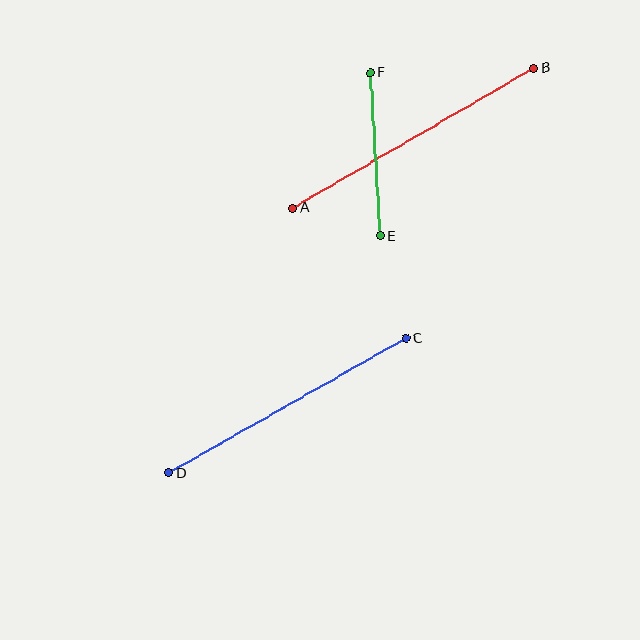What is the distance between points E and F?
The distance is approximately 164 pixels.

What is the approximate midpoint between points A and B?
The midpoint is at approximately (413, 138) pixels.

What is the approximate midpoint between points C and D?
The midpoint is at approximately (287, 406) pixels.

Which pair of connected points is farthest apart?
Points A and B are farthest apart.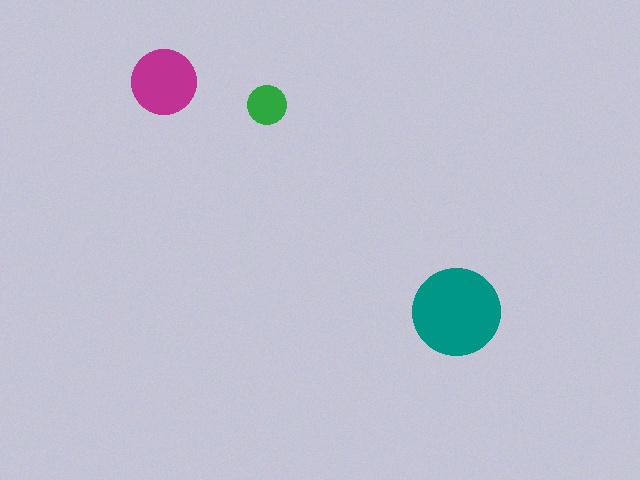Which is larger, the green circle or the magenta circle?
The magenta one.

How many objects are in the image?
There are 3 objects in the image.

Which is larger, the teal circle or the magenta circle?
The teal one.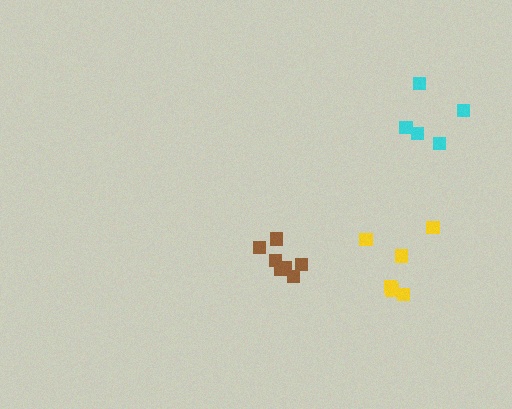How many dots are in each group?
Group 1: 6 dots, Group 2: 7 dots, Group 3: 5 dots (18 total).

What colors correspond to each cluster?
The clusters are colored: yellow, brown, cyan.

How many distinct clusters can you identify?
There are 3 distinct clusters.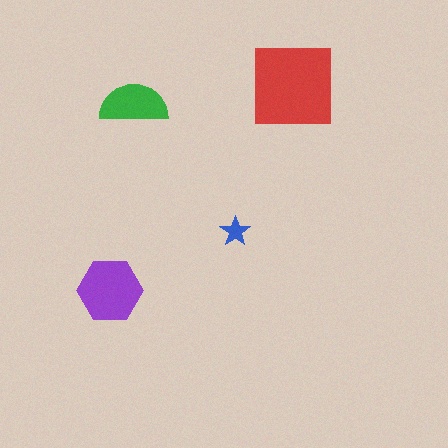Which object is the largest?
The red square.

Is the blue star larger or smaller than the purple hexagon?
Smaller.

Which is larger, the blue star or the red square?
The red square.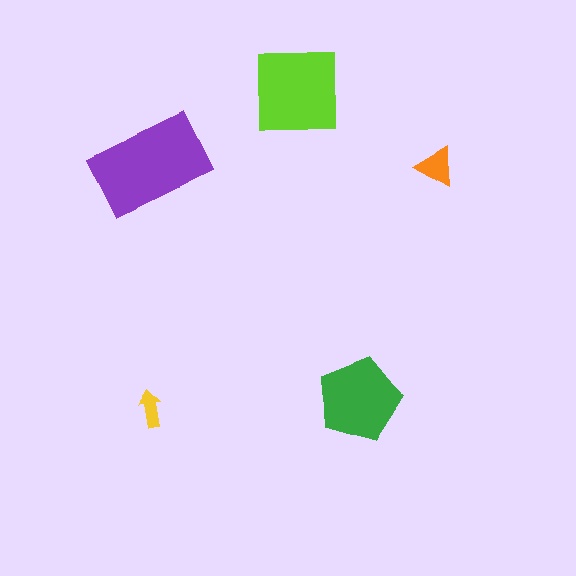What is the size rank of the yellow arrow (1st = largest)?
5th.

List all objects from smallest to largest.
The yellow arrow, the orange triangle, the green pentagon, the lime square, the purple rectangle.